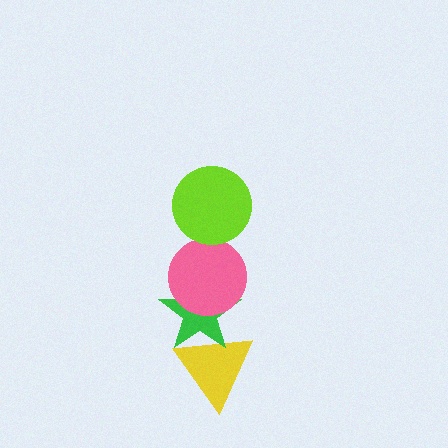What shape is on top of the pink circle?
The lime circle is on top of the pink circle.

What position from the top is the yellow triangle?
The yellow triangle is 4th from the top.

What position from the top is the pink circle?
The pink circle is 2nd from the top.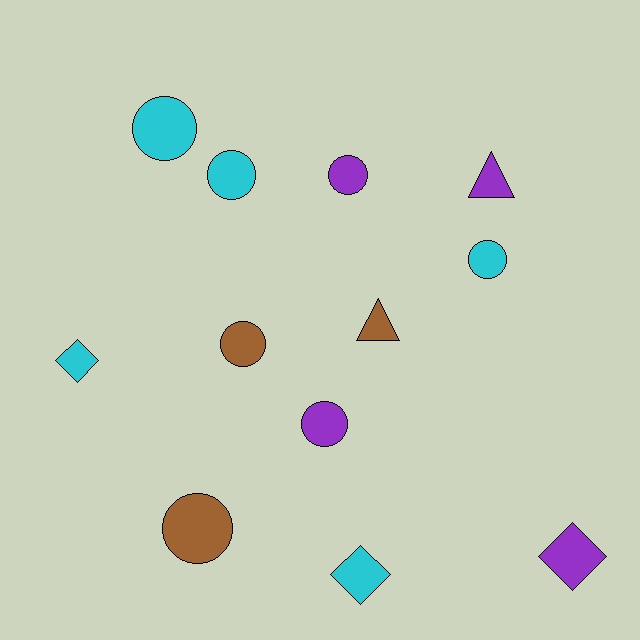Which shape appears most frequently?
Circle, with 7 objects.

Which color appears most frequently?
Cyan, with 5 objects.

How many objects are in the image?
There are 12 objects.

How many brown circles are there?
There are 2 brown circles.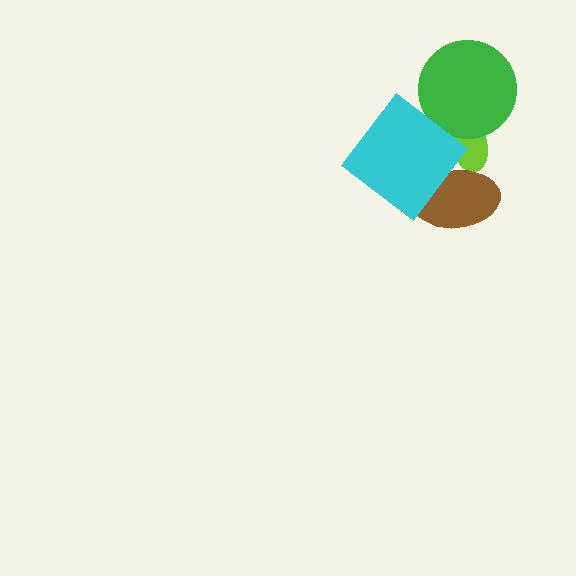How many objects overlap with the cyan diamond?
1 object overlaps with the cyan diamond.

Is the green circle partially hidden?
No, no other shape covers it.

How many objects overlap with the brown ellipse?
2 objects overlap with the brown ellipse.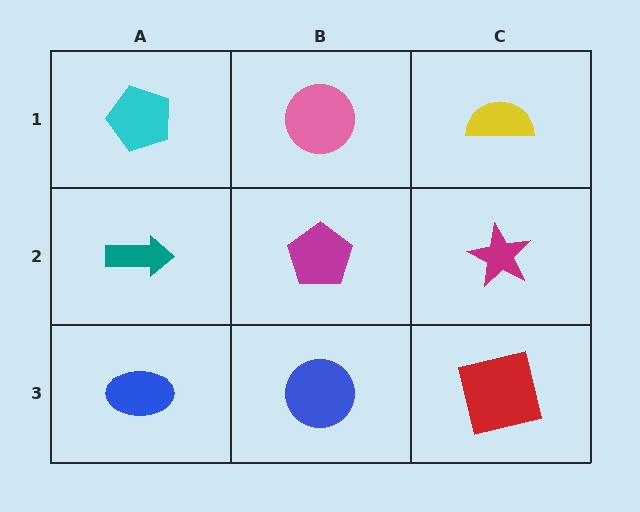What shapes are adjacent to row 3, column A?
A teal arrow (row 2, column A), a blue circle (row 3, column B).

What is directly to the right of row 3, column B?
A red square.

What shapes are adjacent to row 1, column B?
A magenta pentagon (row 2, column B), a cyan pentagon (row 1, column A), a yellow semicircle (row 1, column C).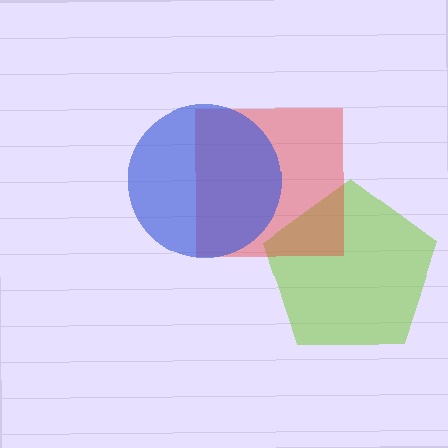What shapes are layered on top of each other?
The layered shapes are: a lime pentagon, a red square, a blue circle.